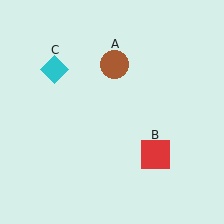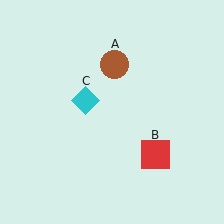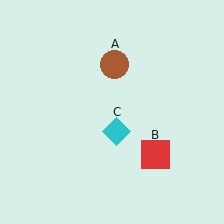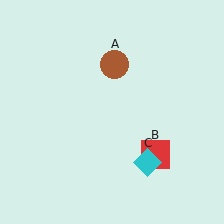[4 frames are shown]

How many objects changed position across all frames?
1 object changed position: cyan diamond (object C).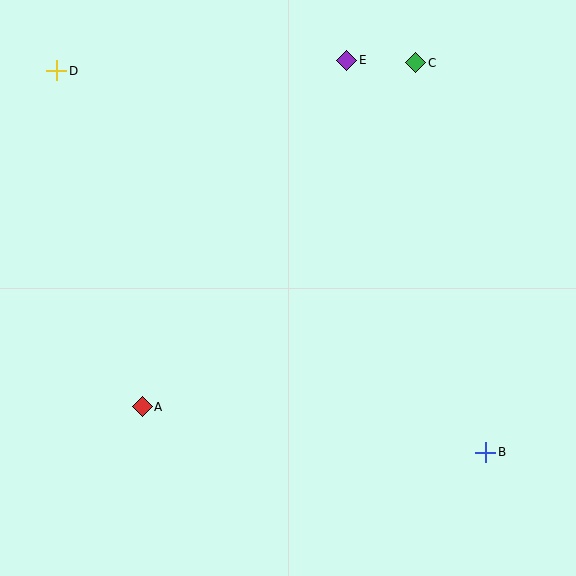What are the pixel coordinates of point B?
Point B is at (486, 452).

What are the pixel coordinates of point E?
Point E is at (347, 60).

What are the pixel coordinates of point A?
Point A is at (142, 407).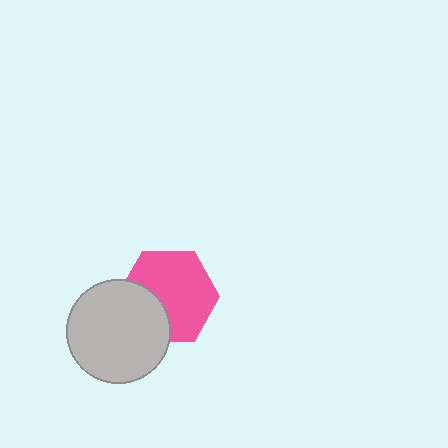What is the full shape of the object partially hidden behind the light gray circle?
The partially hidden object is a pink hexagon.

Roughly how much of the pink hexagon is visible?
Most of it is visible (roughly 69%).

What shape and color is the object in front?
The object in front is a light gray circle.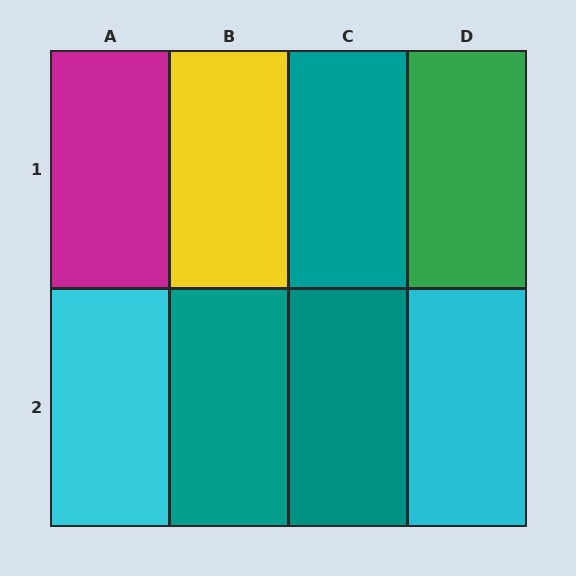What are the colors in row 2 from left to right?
Cyan, teal, teal, cyan.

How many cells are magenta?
1 cell is magenta.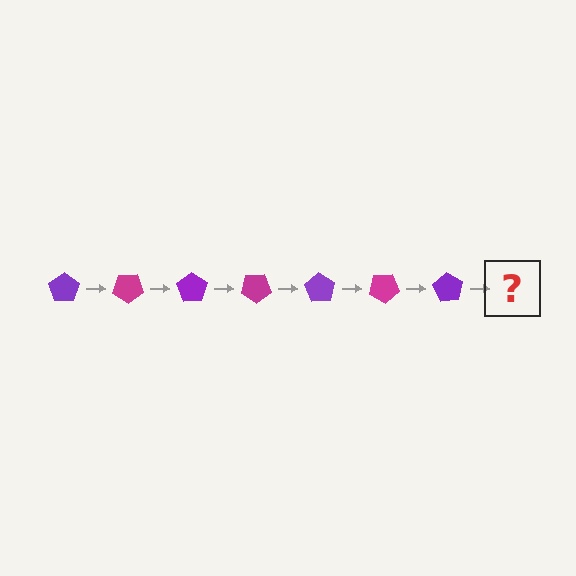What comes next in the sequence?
The next element should be a magenta pentagon, rotated 245 degrees from the start.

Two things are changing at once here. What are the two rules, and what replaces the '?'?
The two rules are that it rotates 35 degrees each step and the color cycles through purple and magenta. The '?' should be a magenta pentagon, rotated 245 degrees from the start.